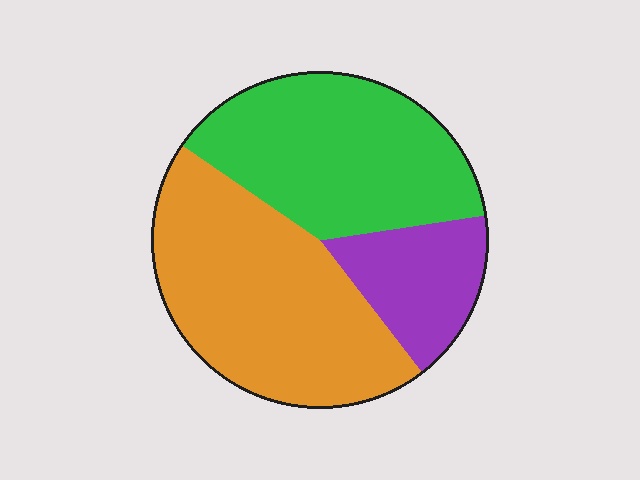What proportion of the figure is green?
Green takes up between a quarter and a half of the figure.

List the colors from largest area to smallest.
From largest to smallest: orange, green, purple.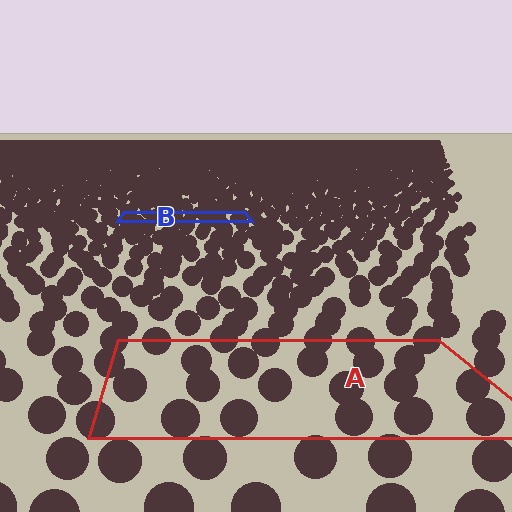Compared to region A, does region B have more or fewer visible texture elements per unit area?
Region B has more texture elements per unit area — they are packed more densely because it is farther away.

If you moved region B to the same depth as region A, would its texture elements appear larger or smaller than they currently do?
They would appear larger. At a closer depth, the same texture elements are projected at a bigger on-screen size.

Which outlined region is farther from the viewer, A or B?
Region B is farther from the viewer — the texture elements inside it appear smaller and more densely packed.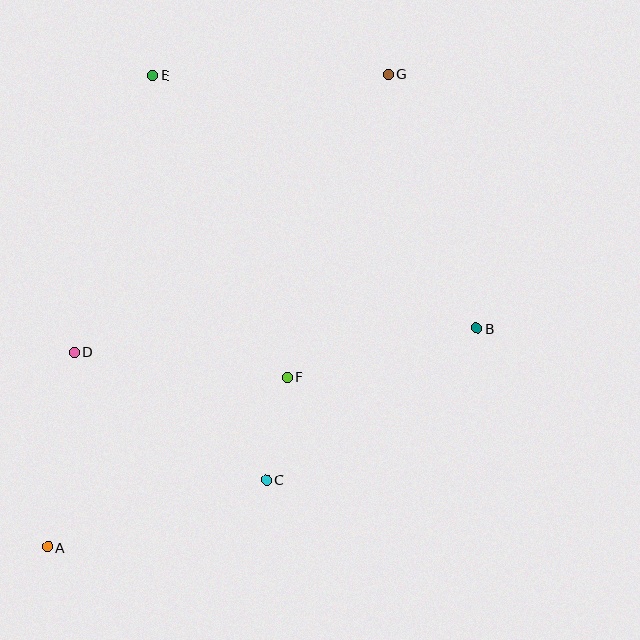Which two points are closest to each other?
Points C and F are closest to each other.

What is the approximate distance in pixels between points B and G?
The distance between B and G is approximately 269 pixels.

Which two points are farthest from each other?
Points A and G are farthest from each other.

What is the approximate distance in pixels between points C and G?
The distance between C and G is approximately 423 pixels.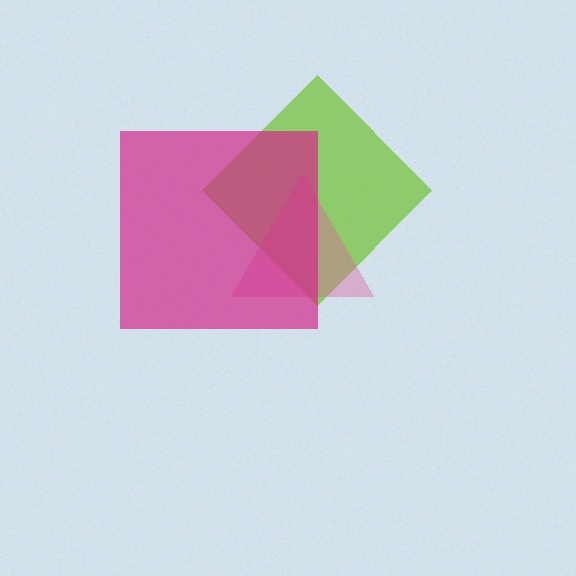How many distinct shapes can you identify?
There are 3 distinct shapes: a lime diamond, a pink triangle, a magenta square.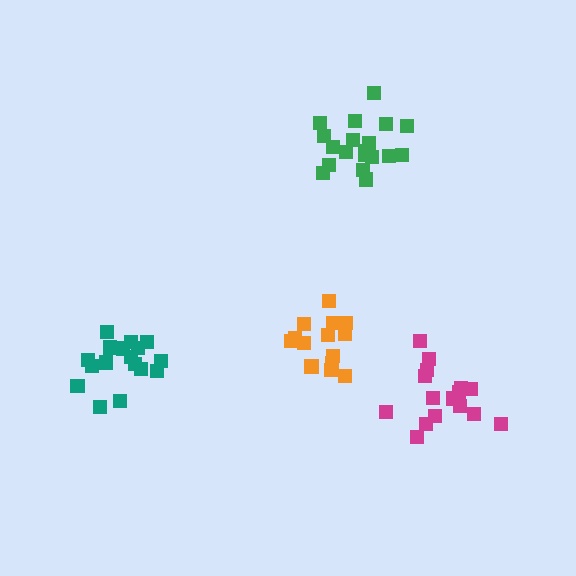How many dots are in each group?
Group 1: 16 dots, Group 2: 19 dots, Group 3: 14 dots, Group 4: 17 dots (66 total).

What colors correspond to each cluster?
The clusters are colored: magenta, green, orange, teal.